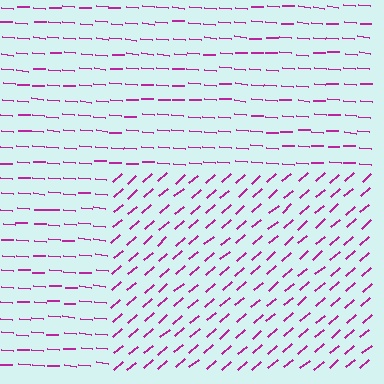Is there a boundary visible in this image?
Yes, there is a texture boundary formed by a change in line orientation.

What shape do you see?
I see a rectangle.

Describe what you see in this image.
The image is filled with small magenta line segments. A rectangle region in the image has lines oriented differently from the surrounding lines, creating a visible texture boundary.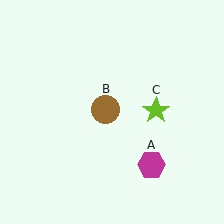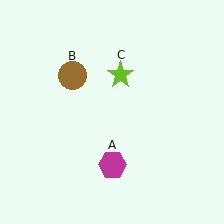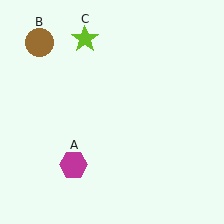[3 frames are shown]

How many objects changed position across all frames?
3 objects changed position: magenta hexagon (object A), brown circle (object B), lime star (object C).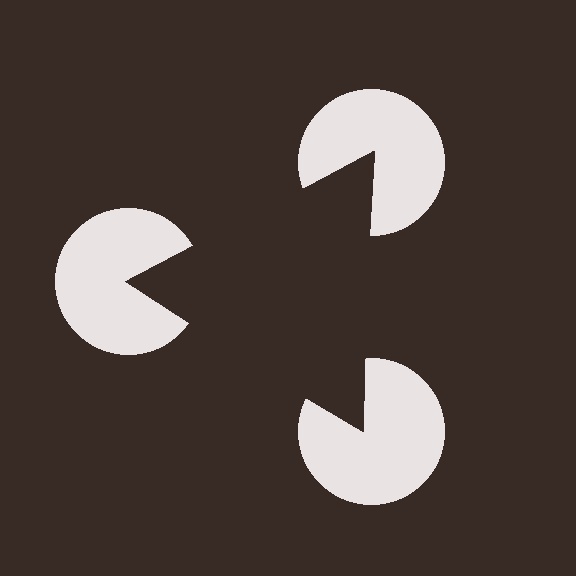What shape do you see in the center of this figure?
An illusory triangle — its edges are inferred from the aligned wedge cuts in the pac-man discs, not physically drawn.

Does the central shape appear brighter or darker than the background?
It typically appears slightly darker than the background, even though no actual brightness change is drawn.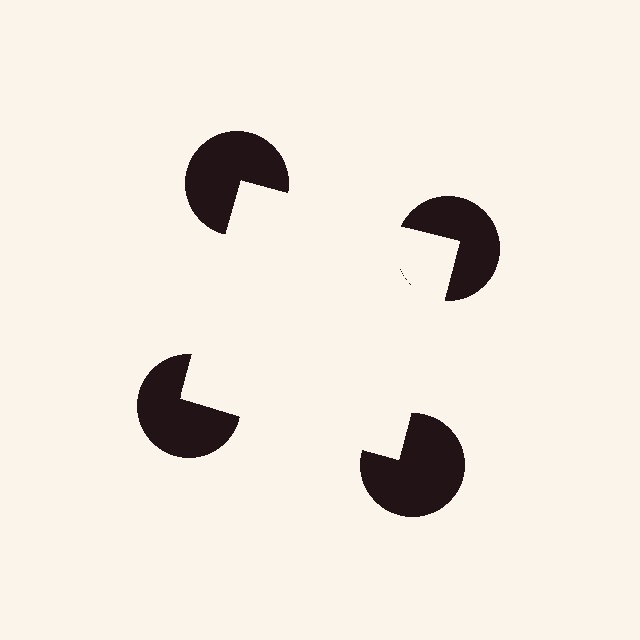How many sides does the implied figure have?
4 sides.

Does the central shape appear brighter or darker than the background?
It typically appears slightly brighter than the background, even though no actual brightness change is drawn.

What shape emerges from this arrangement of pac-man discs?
An illusory square — its edges are inferred from the aligned wedge cuts in the pac-man discs, not physically drawn.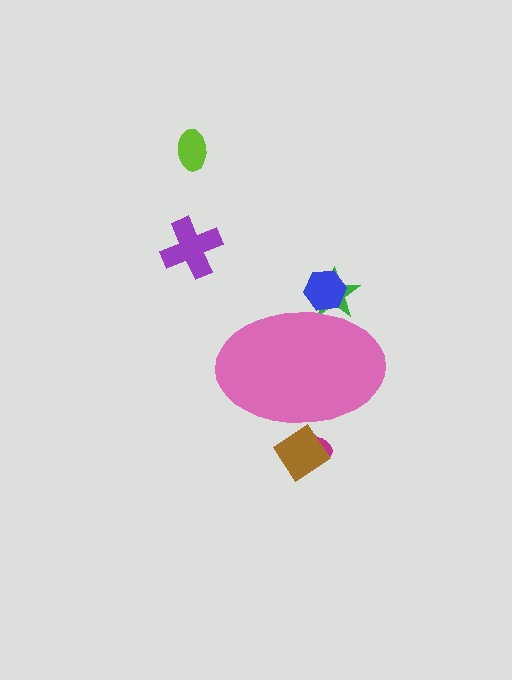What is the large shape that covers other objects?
A pink ellipse.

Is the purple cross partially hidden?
No, the purple cross is fully visible.